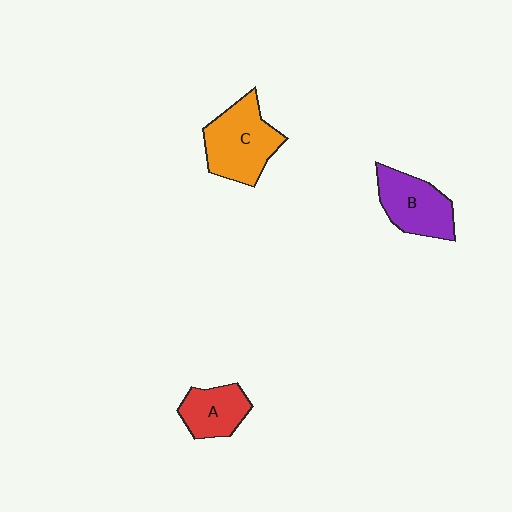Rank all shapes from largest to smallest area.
From largest to smallest: C (orange), B (purple), A (red).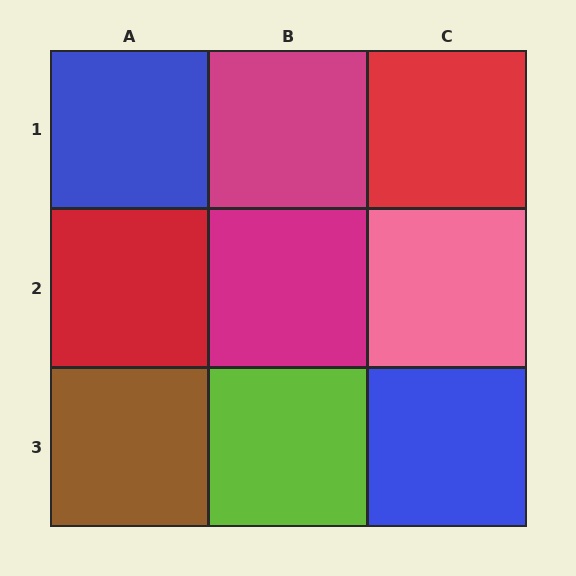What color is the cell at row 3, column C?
Blue.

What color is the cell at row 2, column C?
Pink.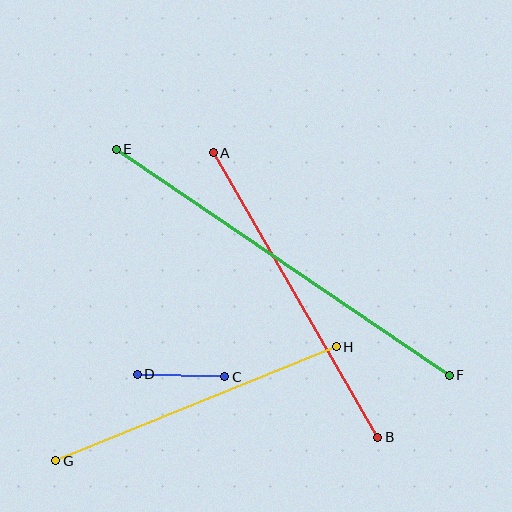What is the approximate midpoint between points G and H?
The midpoint is at approximately (196, 404) pixels.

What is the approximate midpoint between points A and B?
The midpoint is at approximately (296, 295) pixels.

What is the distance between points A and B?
The distance is approximately 329 pixels.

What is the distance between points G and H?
The distance is approximately 303 pixels.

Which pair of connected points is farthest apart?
Points E and F are farthest apart.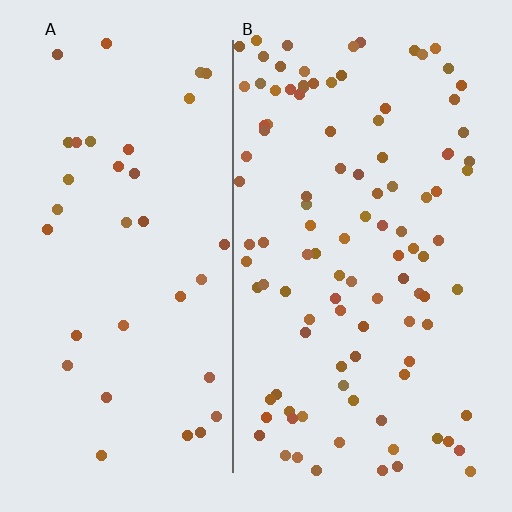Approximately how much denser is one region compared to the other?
Approximately 2.9× — region B over region A.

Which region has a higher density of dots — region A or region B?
B (the right).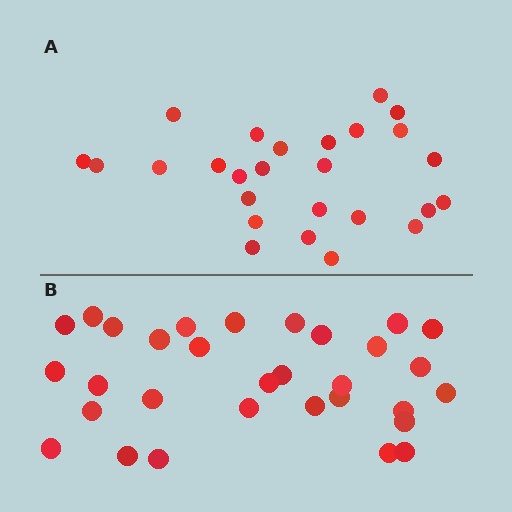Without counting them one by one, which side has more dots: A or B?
Region B (the bottom region) has more dots.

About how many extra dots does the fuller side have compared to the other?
Region B has about 5 more dots than region A.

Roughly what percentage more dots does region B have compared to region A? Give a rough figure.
About 20% more.